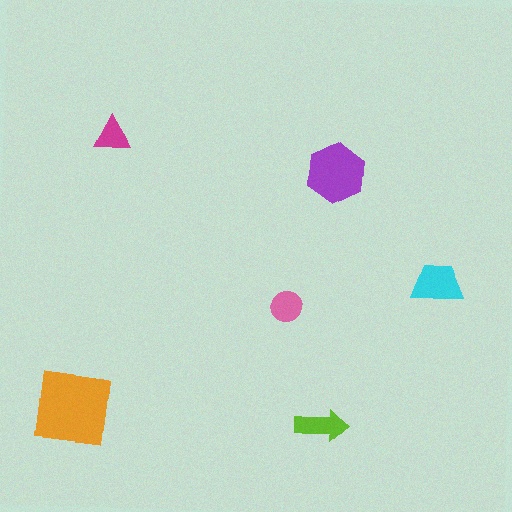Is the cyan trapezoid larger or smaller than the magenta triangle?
Larger.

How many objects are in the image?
There are 6 objects in the image.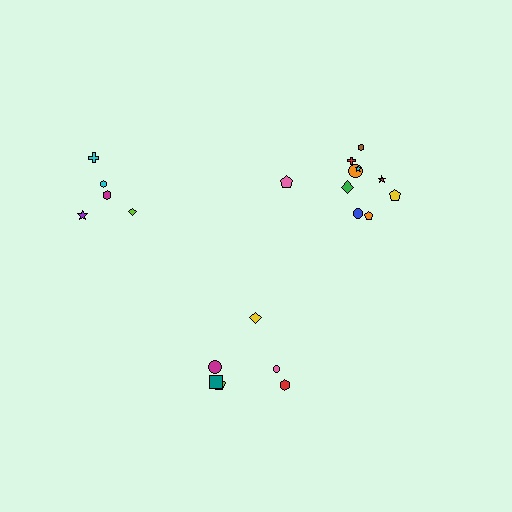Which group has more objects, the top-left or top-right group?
The top-right group.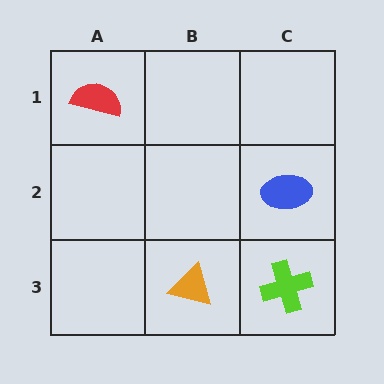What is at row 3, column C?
A lime cross.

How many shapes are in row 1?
1 shape.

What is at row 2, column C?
A blue ellipse.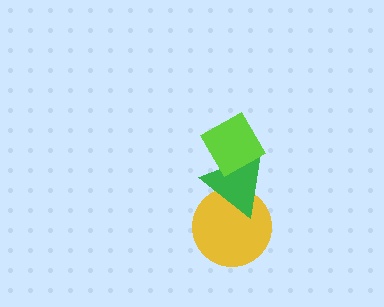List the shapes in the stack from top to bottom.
From top to bottom: the lime diamond, the green triangle, the yellow circle.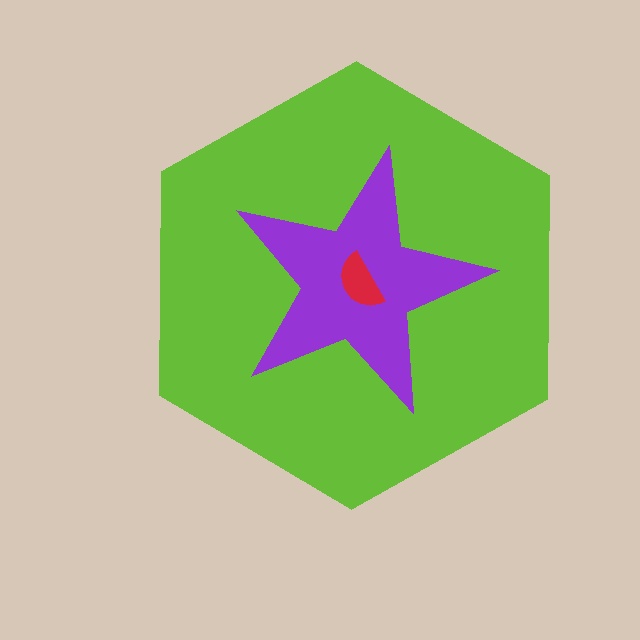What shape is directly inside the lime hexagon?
The purple star.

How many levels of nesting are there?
3.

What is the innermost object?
The red semicircle.